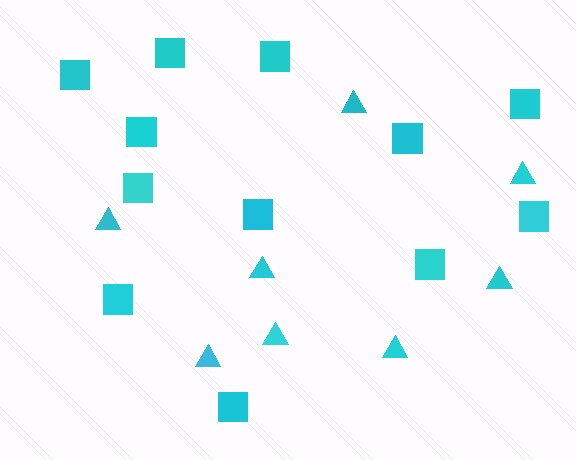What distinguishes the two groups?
There are 2 groups: one group of triangles (8) and one group of squares (12).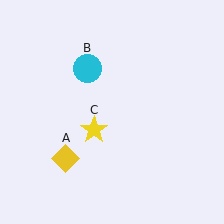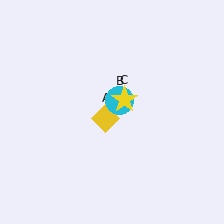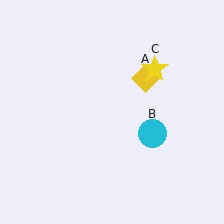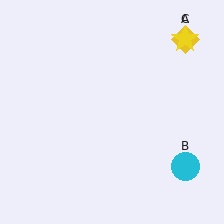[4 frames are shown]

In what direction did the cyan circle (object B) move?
The cyan circle (object B) moved down and to the right.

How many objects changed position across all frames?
3 objects changed position: yellow diamond (object A), cyan circle (object B), yellow star (object C).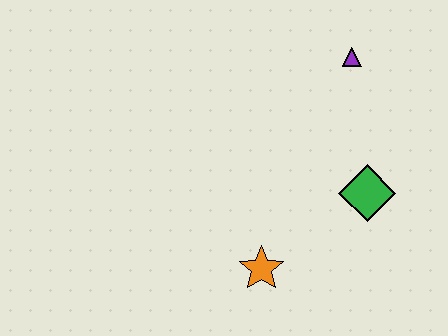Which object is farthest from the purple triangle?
The orange star is farthest from the purple triangle.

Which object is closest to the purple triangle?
The green diamond is closest to the purple triangle.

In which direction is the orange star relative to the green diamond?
The orange star is to the left of the green diamond.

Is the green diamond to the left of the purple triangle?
No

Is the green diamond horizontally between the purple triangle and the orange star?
No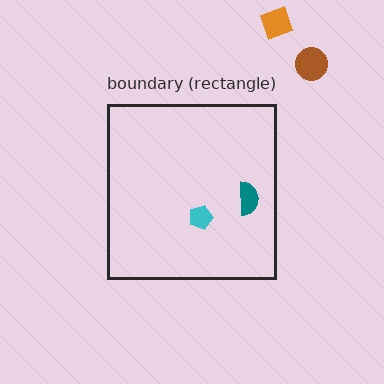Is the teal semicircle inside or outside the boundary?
Inside.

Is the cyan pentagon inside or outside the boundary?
Inside.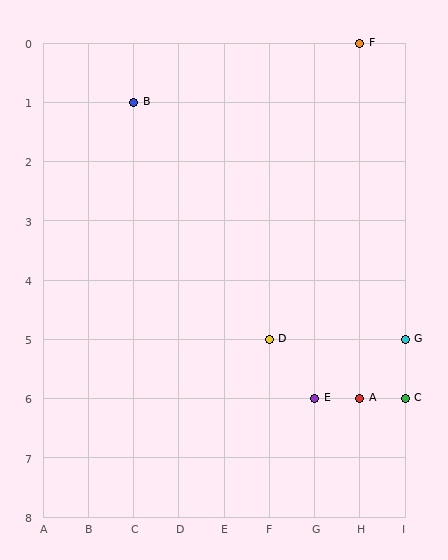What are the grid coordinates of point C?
Point C is at grid coordinates (I, 6).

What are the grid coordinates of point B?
Point B is at grid coordinates (C, 1).